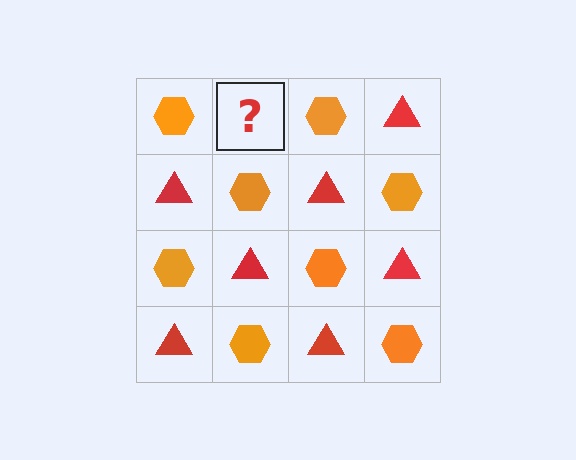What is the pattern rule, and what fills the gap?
The rule is that it alternates orange hexagon and red triangle in a checkerboard pattern. The gap should be filled with a red triangle.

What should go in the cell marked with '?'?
The missing cell should contain a red triangle.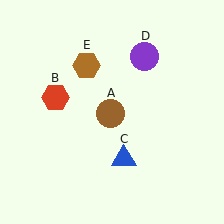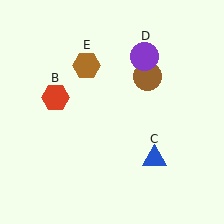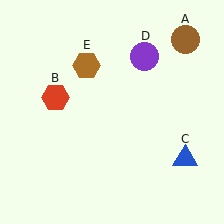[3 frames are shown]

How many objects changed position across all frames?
2 objects changed position: brown circle (object A), blue triangle (object C).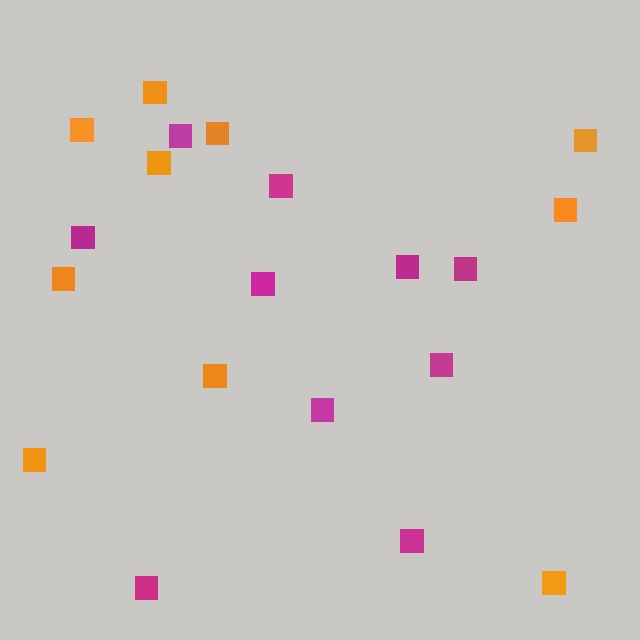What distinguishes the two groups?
There are 2 groups: one group of orange squares (10) and one group of magenta squares (10).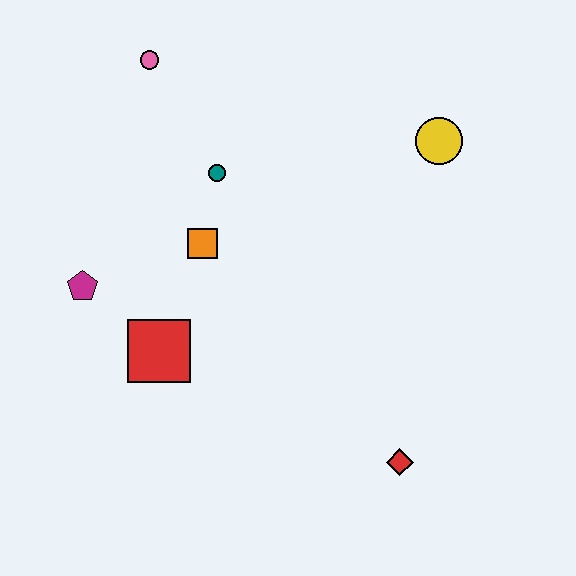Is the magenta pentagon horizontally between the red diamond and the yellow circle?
No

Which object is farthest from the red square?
The yellow circle is farthest from the red square.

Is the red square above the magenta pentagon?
No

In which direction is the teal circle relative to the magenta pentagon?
The teal circle is to the right of the magenta pentagon.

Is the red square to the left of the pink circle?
No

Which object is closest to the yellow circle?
The teal circle is closest to the yellow circle.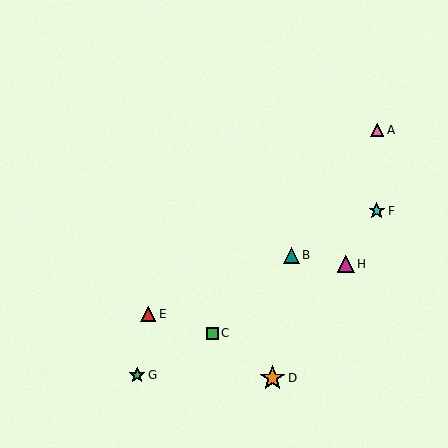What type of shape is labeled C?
Shape C is a green square.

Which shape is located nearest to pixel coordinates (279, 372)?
The orange star (labeled D) at (273, 378) is nearest to that location.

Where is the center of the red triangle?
The center of the red triangle is at (148, 314).